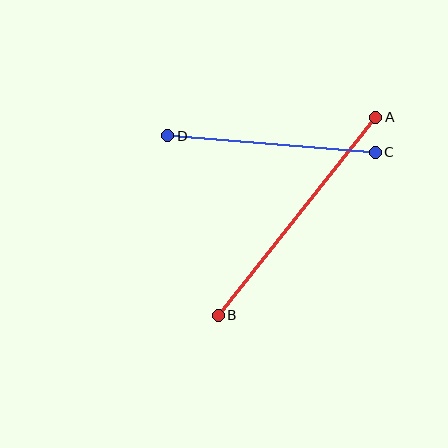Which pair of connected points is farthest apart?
Points A and B are farthest apart.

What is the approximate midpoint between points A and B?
The midpoint is at approximately (297, 216) pixels.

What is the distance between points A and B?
The distance is approximately 253 pixels.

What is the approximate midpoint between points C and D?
The midpoint is at approximately (271, 144) pixels.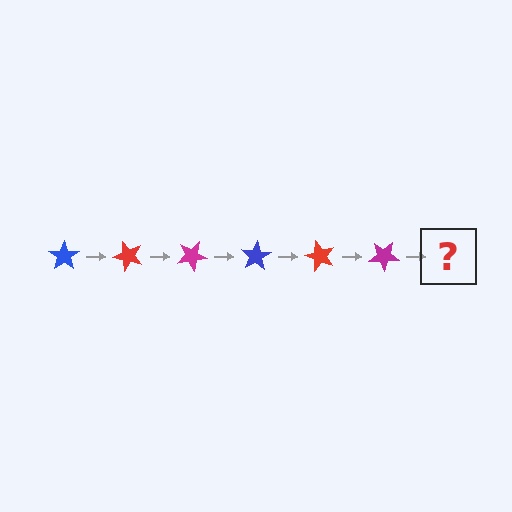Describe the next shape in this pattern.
It should be a blue star, rotated 300 degrees from the start.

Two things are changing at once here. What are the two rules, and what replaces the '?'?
The two rules are that it rotates 50 degrees each step and the color cycles through blue, red, and magenta. The '?' should be a blue star, rotated 300 degrees from the start.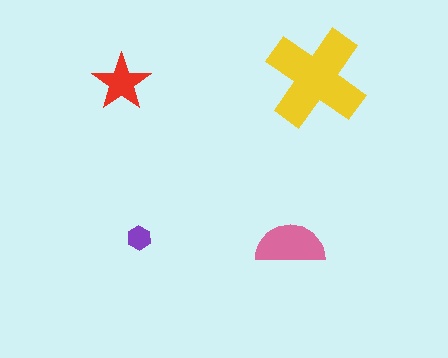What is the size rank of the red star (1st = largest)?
3rd.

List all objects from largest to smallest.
The yellow cross, the pink semicircle, the red star, the purple hexagon.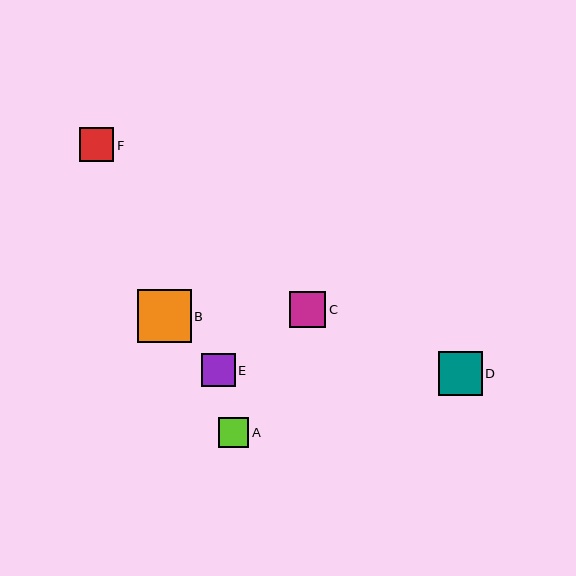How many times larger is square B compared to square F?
Square B is approximately 1.6 times the size of square F.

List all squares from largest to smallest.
From largest to smallest: B, D, C, F, E, A.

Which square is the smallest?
Square A is the smallest with a size of approximately 30 pixels.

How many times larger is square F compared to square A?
Square F is approximately 1.1 times the size of square A.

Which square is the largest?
Square B is the largest with a size of approximately 54 pixels.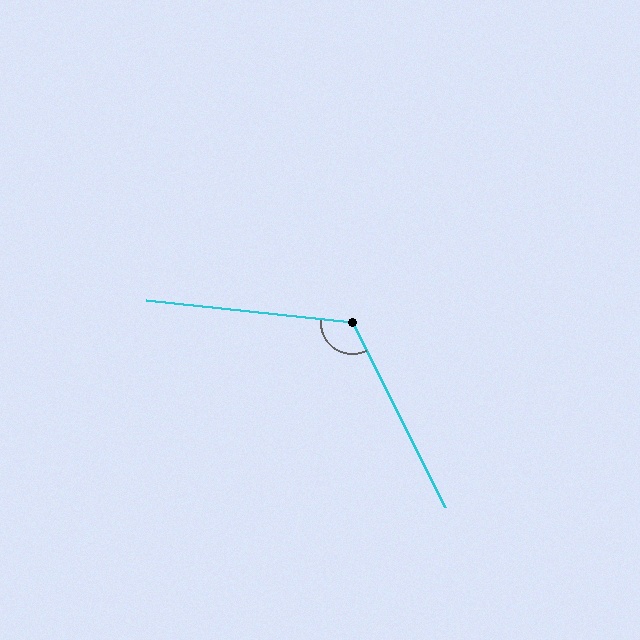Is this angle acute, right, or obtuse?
It is obtuse.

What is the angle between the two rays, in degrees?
Approximately 123 degrees.